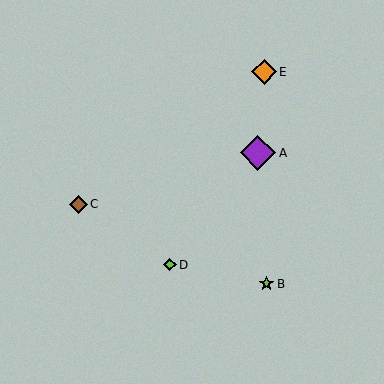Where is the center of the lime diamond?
The center of the lime diamond is at (170, 265).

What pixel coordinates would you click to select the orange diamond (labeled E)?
Click at (264, 72) to select the orange diamond E.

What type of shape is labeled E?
Shape E is an orange diamond.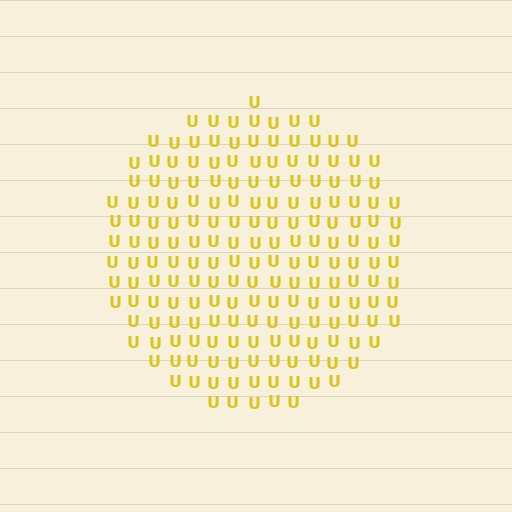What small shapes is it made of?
It is made of small letter U's.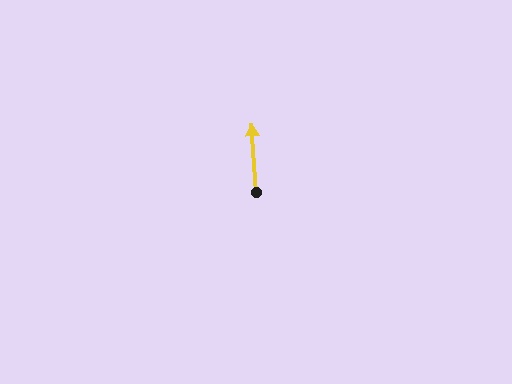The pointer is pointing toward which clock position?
Roughly 12 o'clock.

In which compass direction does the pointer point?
North.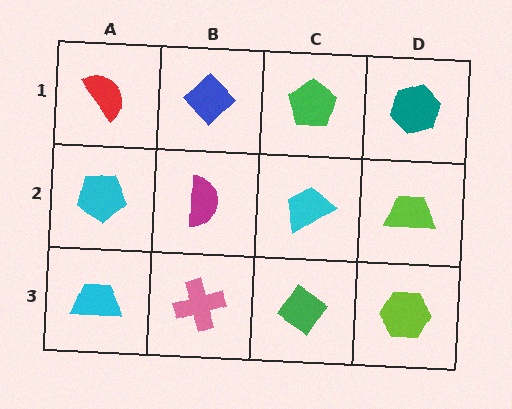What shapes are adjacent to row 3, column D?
A lime trapezoid (row 2, column D), a green diamond (row 3, column C).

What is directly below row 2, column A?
A cyan trapezoid.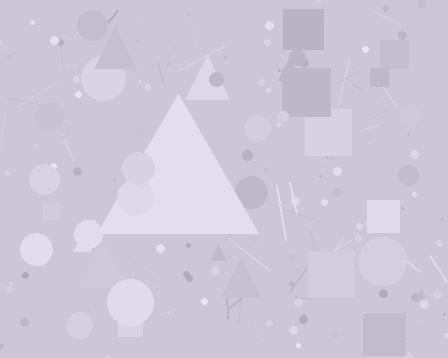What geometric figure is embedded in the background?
A triangle is embedded in the background.